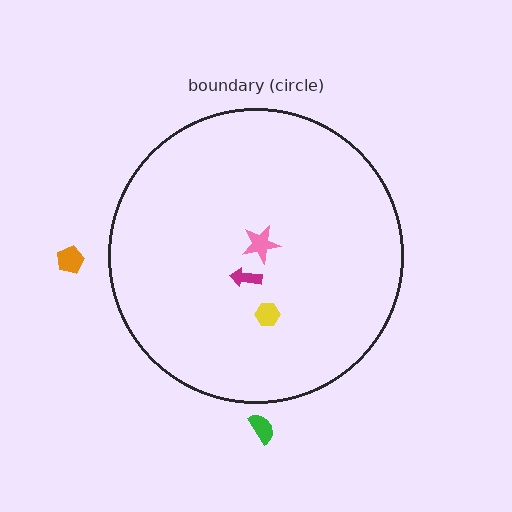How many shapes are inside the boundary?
3 inside, 2 outside.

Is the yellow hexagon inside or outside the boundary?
Inside.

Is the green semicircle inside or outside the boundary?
Outside.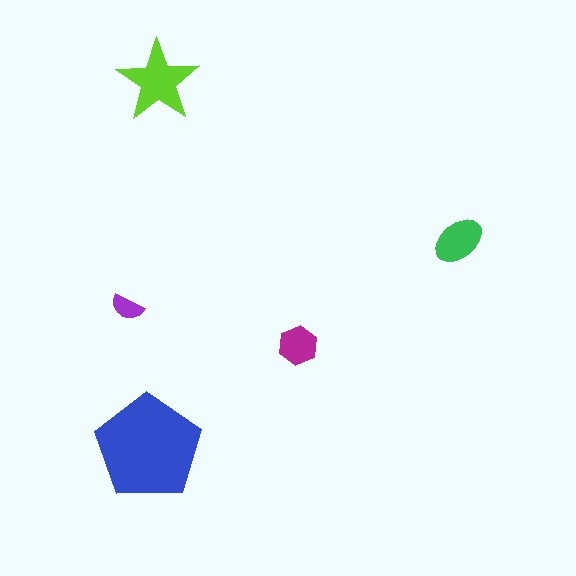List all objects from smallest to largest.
The purple semicircle, the magenta hexagon, the green ellipse, the lime star, the blue pentagon.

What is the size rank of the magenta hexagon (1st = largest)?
4th.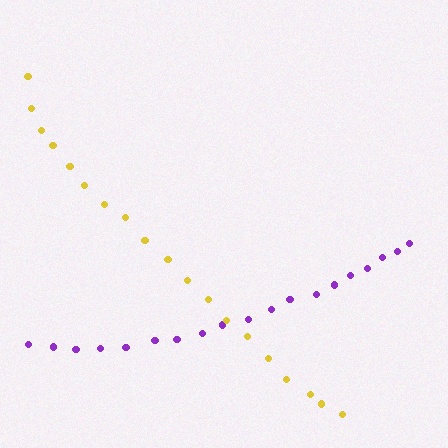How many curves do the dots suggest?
There are 2 distinct paths.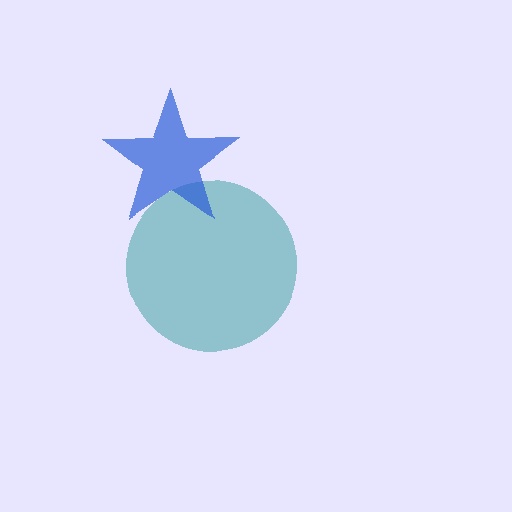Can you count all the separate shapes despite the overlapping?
Yes, there are 2 separate shapes.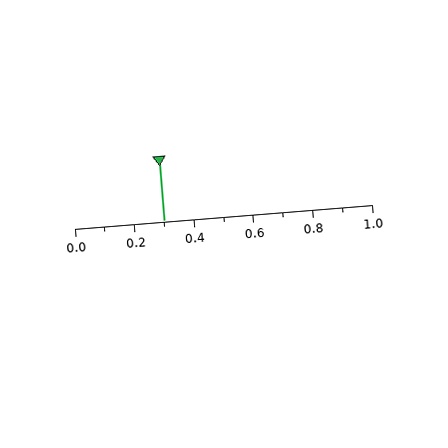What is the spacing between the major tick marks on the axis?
The major ticks are spaced 0.2 apart.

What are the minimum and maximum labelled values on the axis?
The axis runs from 0.0 to 1.0.